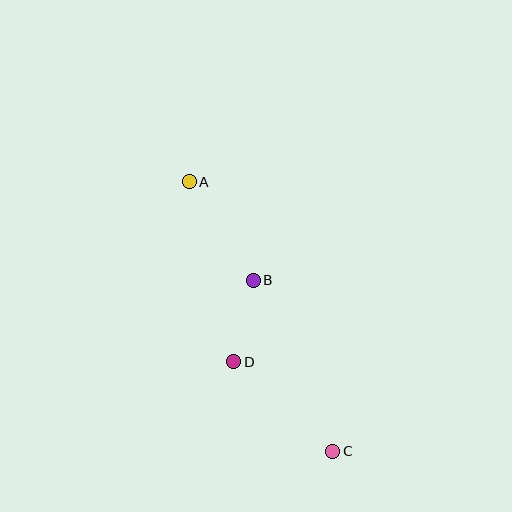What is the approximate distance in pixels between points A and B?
The distance between A and B is approximately 117 pixels.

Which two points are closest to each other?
Points B and D are closest to each other.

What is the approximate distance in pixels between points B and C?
The distance between B and C is approximately 188 pixels.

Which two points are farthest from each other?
Points A and C are farthest from each other.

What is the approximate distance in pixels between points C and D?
The distance between C and D is approximately 134 pixels.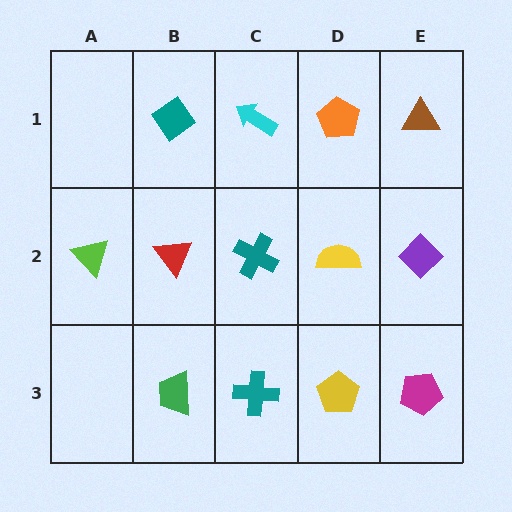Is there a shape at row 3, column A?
No, that cell is empty.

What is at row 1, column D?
An orange pentagon.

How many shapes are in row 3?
4 shapes.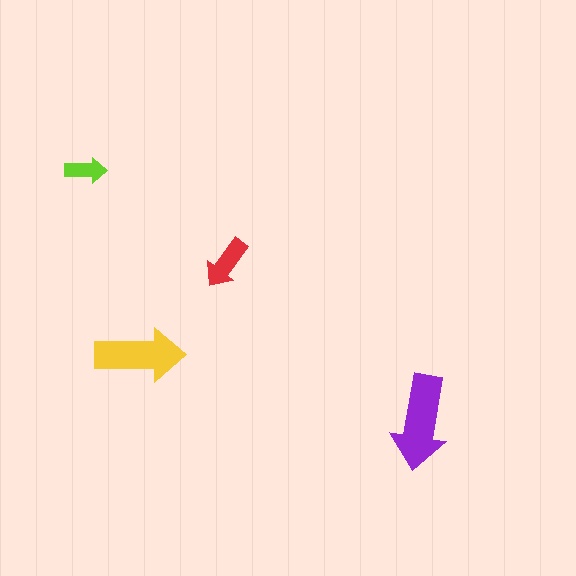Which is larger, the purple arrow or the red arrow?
The purple one.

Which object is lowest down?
The purple arrow is bottommost.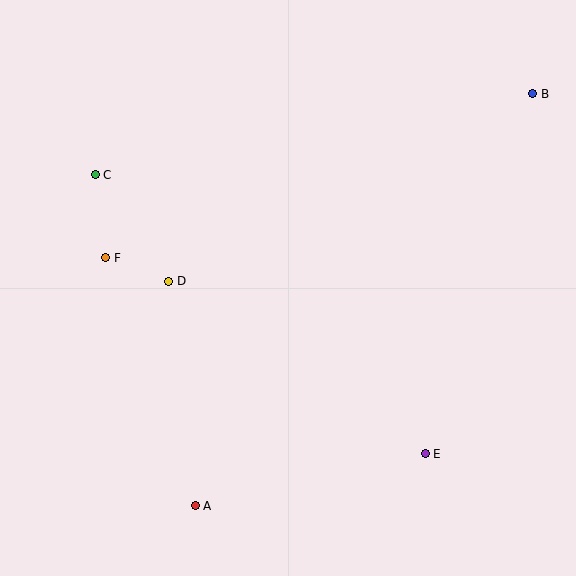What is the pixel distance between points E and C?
The distance between E and C is 432 pixels.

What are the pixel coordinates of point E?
Point E is at (425, 454).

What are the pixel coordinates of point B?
Point B is at (533, 94).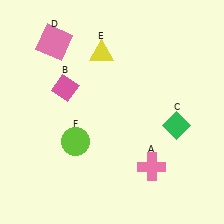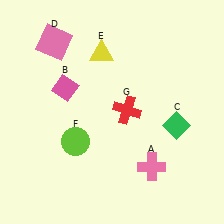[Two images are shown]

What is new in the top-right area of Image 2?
A red cross (G) was added in the top-right area of Image 2.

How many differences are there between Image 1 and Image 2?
There is 1 difference between the two images.